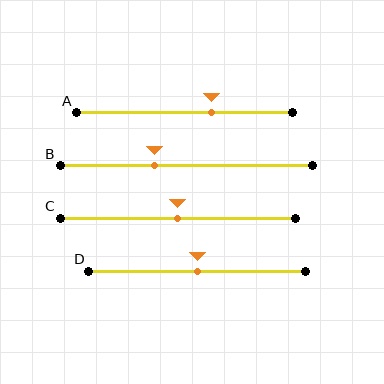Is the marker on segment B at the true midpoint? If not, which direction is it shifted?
No, the marker on segment B is shifted to the left by about 13% of the segment length.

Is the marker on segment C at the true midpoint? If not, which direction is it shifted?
Yes, the marker on segment C is at the true midpoint.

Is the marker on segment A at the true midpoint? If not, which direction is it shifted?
No, the marker on segment A is shifted to the right by about 12% of the segment length.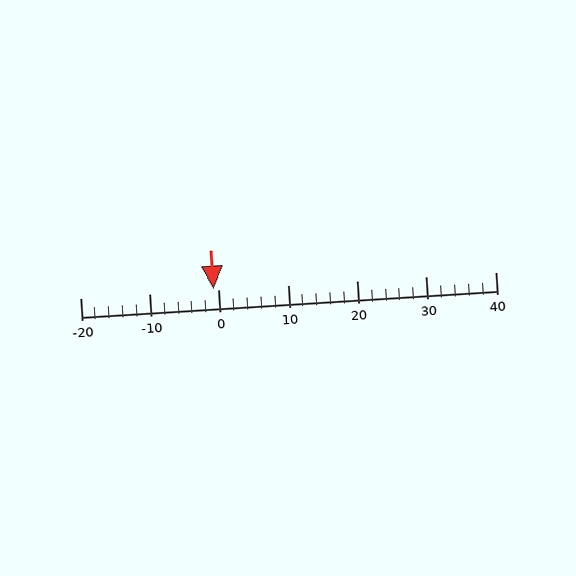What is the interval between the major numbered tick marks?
The major tick marks are spaced 10 units apart.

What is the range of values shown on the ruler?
The ruler shows values from -20 to 40.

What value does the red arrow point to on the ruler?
The red arrow points to approximately -1.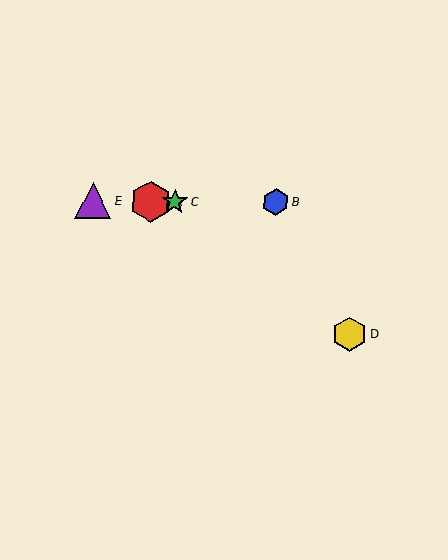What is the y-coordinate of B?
Object B is at y≈202.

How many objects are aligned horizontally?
4 objects (A, B, C, E) are aligned horizontally.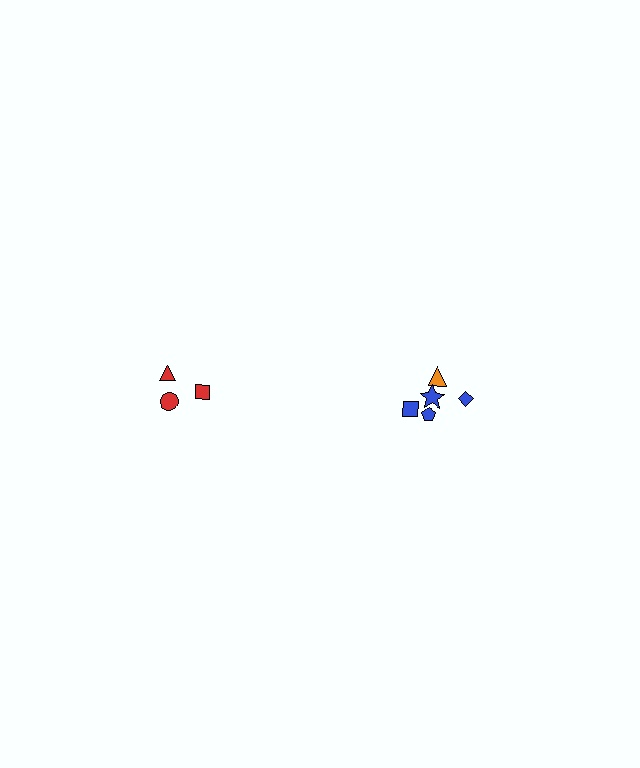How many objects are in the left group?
There are 3 objects.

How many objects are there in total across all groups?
There are 8 objects.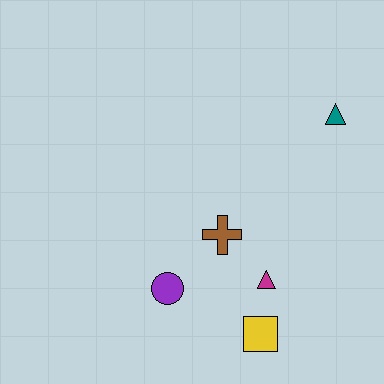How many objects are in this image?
There are 5 objects.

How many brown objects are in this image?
There is 1 brown object.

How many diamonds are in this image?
There are no diamonds.